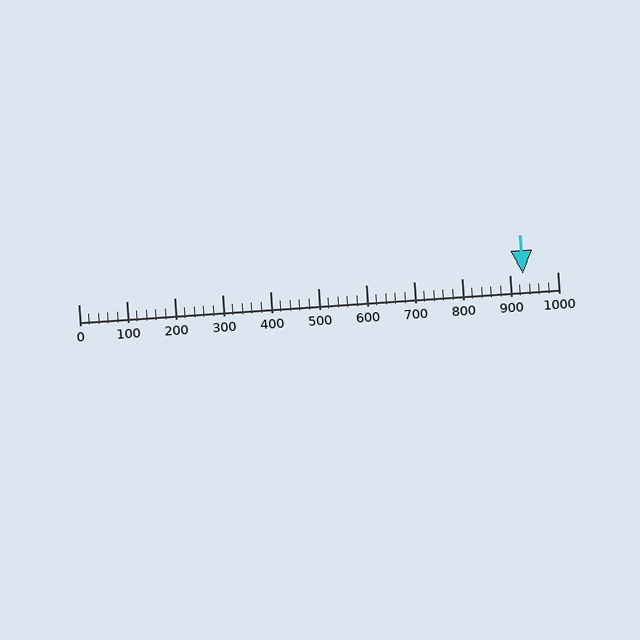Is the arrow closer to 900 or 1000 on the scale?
The arrow is closer to 900.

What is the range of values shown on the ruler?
The ruler shows values from 0 to 1000.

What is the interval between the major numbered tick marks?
The major tick marks are spaced 100 units apart.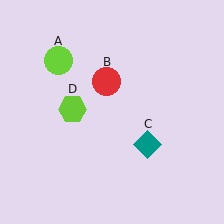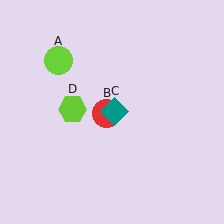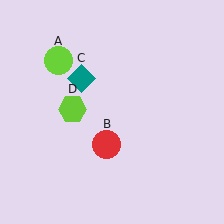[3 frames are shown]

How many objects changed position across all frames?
2 objects changed position: red circle (object B), teal diamond (object C).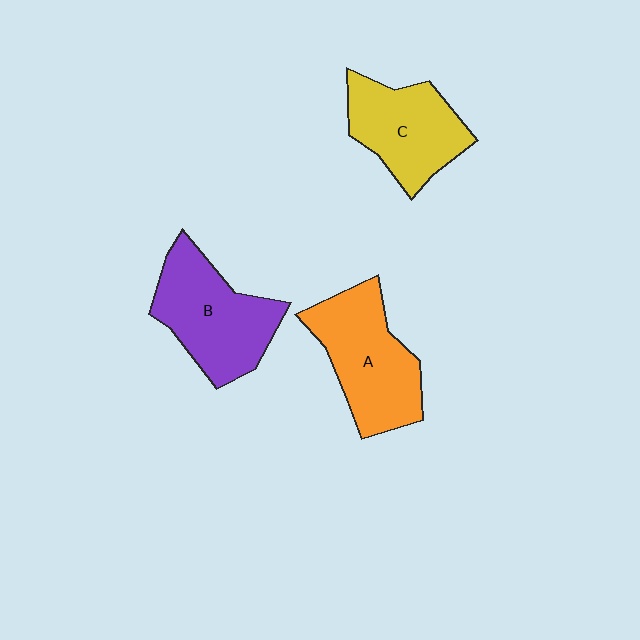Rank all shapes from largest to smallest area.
From largest to smallest: B (purple), A (orange), C (yellow).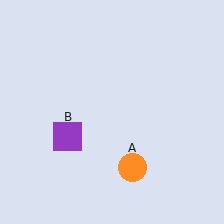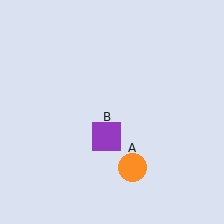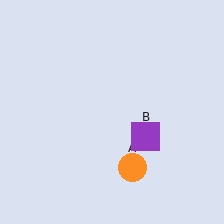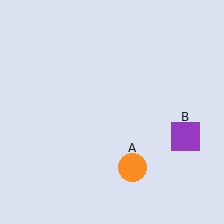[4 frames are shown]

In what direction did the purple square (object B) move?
The purple square (object B) moved right.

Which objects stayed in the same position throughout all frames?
Orange circle (object A) remained stationary.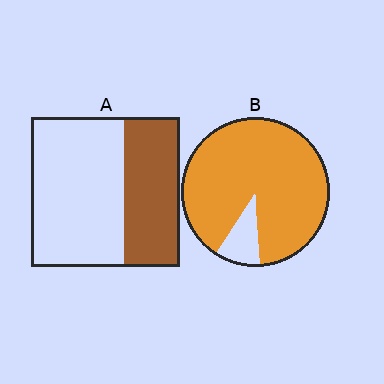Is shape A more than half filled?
No.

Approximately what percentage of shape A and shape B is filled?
A is approximately 40% and B is approximately 90%.